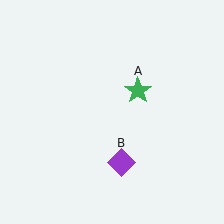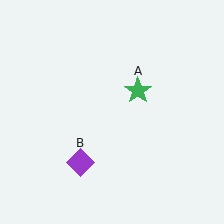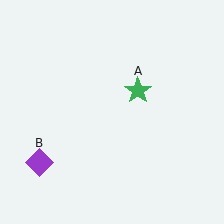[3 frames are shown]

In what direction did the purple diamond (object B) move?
The purple diamond (object B) moved left.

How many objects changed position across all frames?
1 object changed position: purple diamond (object B).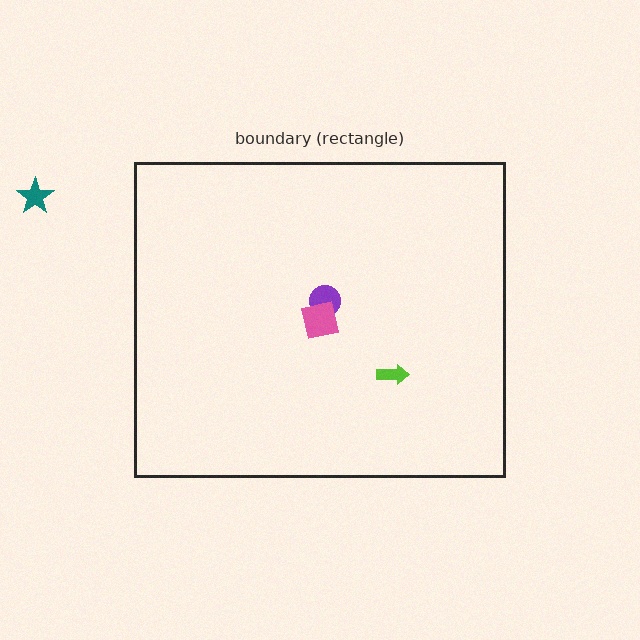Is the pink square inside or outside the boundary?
Inside.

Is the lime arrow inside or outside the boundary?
Inside.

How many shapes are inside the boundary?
3 inside, 1 outside.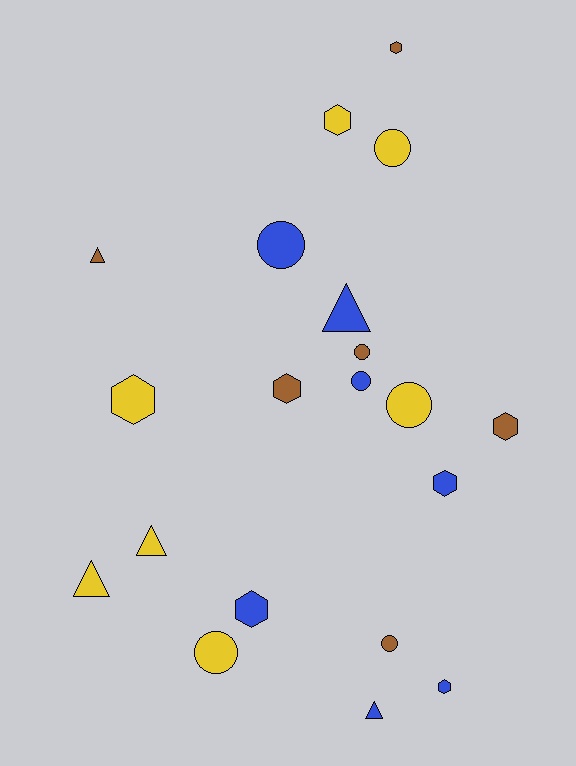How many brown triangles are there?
There is 1 brown triangle.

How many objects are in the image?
There are 20 objects.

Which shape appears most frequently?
Hexagon, with 8 objects.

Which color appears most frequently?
Yellow, with 7 objects.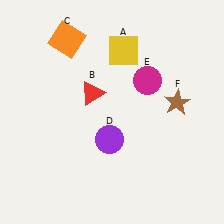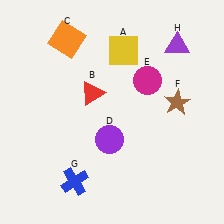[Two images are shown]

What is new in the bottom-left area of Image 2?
A blue cross (G) was added in the bottom-left area of Image 2.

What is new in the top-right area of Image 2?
A purple triangle (H) was added in the top-right area of Image 2.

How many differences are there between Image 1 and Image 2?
There are 2 differences between the two images.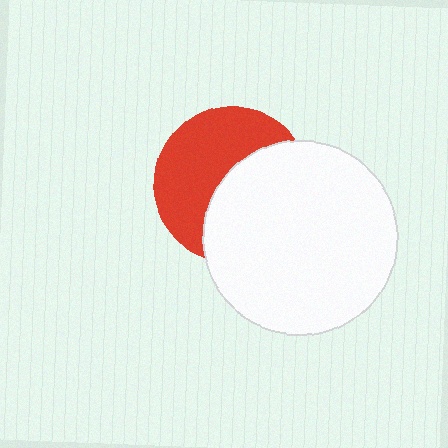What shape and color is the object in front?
The object in front is a white circle.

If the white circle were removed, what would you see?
You would see the complete red circle.